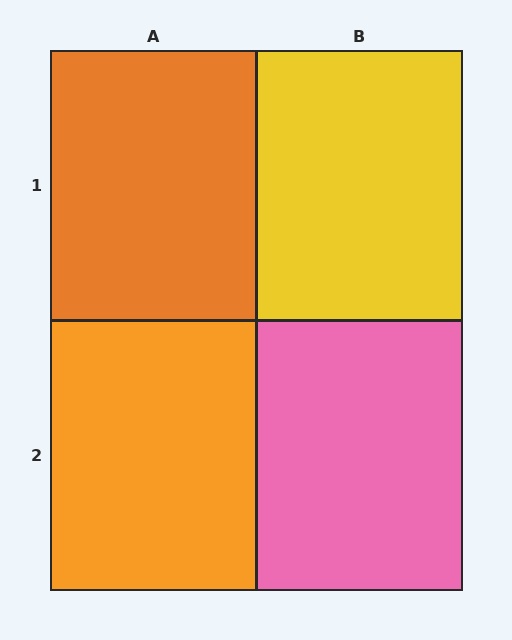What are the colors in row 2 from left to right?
Orange, pink.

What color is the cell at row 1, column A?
Orange.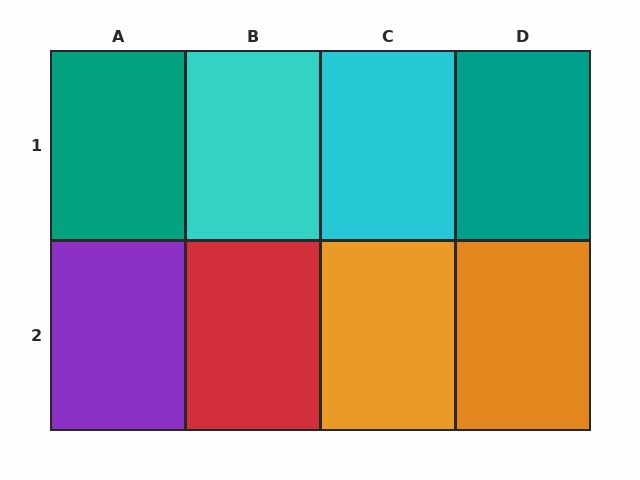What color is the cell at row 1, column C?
Cyan.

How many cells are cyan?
2 cells are cyan.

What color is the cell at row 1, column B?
Cyan.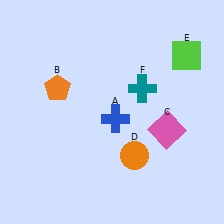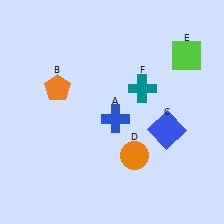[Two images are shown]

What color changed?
The square (C) changed from pink in Image 1 to blue in Image 2.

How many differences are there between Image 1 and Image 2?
There is 1 difference between the two images.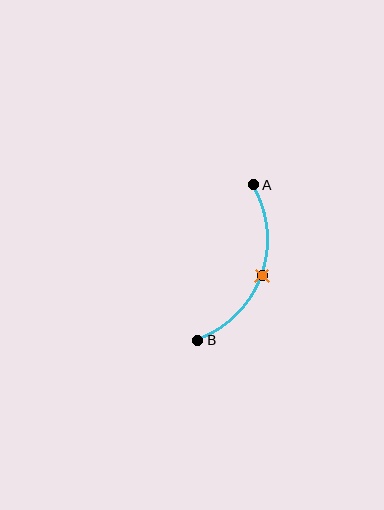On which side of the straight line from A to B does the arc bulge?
The arc bulges to the right of the straight line connecting A and B.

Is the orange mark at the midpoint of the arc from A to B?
Yes. The orange mark lies on the arc at equal arc-length from both A and B — it is the arc midpoint.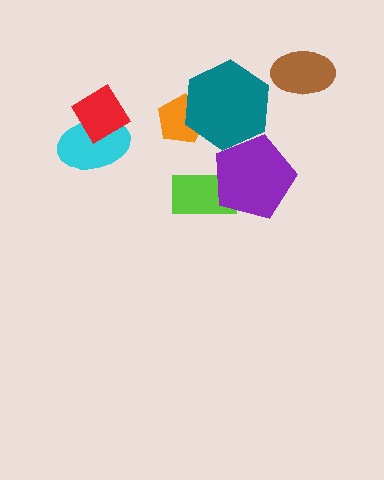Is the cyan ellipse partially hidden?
Yes, it is partially covered by another shape.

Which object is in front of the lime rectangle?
The purple pentagon is in front of the lime rectangle.